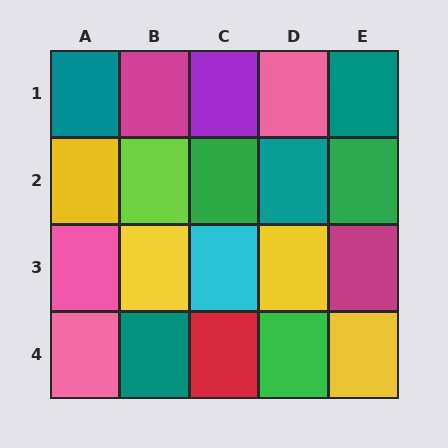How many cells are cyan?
1 cell is cyan.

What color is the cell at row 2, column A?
Yellow.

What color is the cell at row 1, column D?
Pink.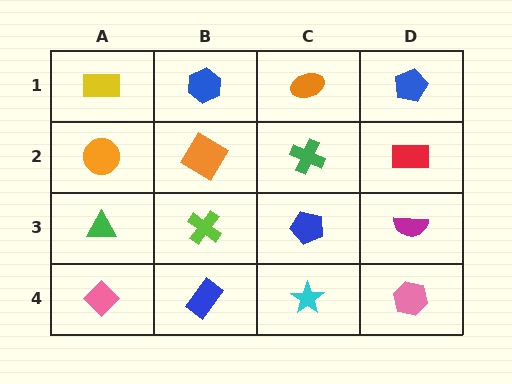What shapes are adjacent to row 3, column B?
An orange diamond (row 2, column B), a blue rectangle (row 4, column B), a green triangle (row 3, column A), a blue pentagon (row 3, column C).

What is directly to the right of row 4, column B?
A cyan star.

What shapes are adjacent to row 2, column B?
A blue hexagon (row 1, column B), a lime cross (row 3, column B), an orange circle (row 2, column A), a green cross (row 2, column C).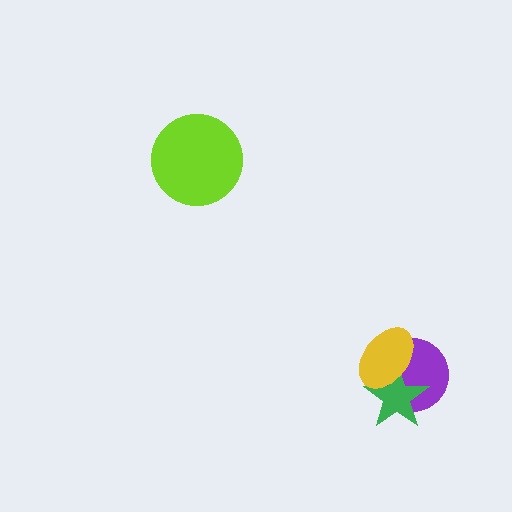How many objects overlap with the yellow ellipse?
2 objects overlap with the yellow ellipse.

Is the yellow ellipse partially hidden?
No, no other shape covers it.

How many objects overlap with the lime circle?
0 objects overlap with the lime circle.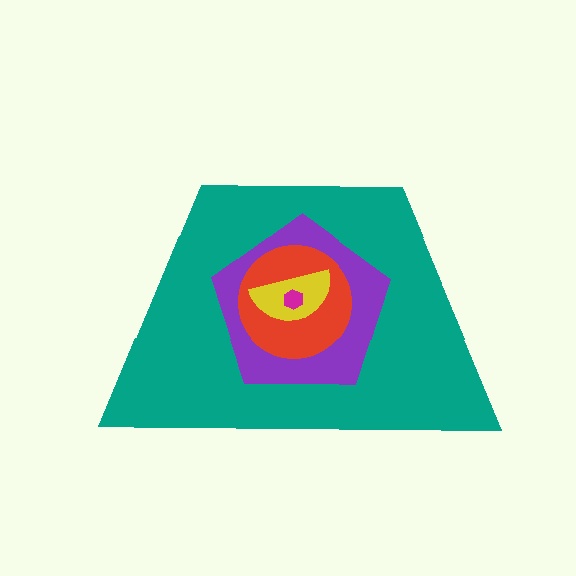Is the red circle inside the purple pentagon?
Yes.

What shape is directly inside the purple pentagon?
The red circle.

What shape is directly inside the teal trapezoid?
The purple pentagon.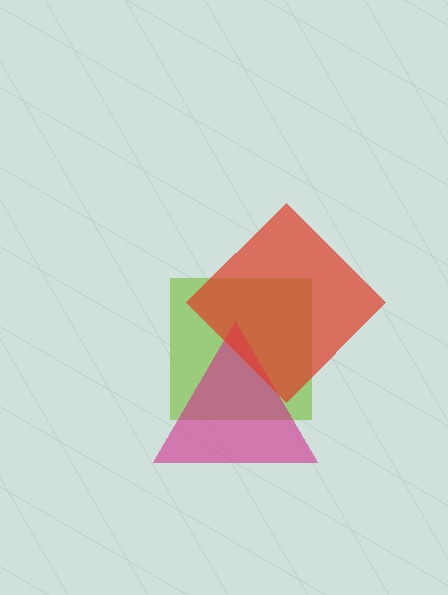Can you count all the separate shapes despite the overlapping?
Yes, there are 3 separate shapes.